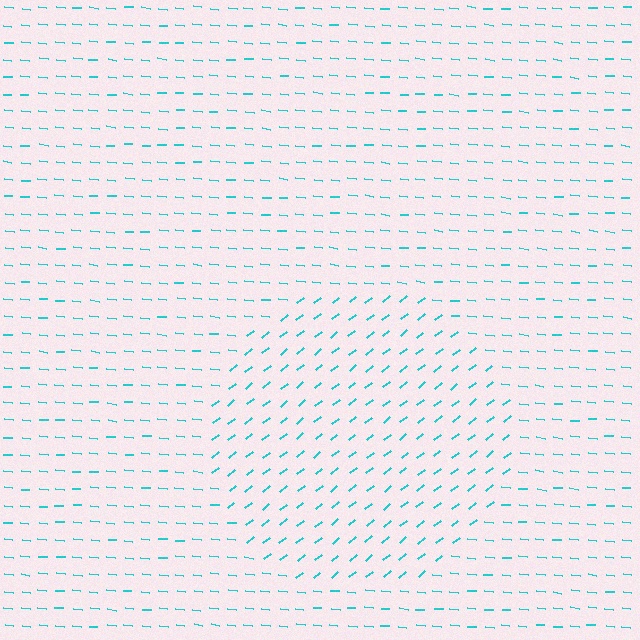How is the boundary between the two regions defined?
The boundary is defined purely by a change in line orientation (approximately 45 degrees difference). All lines are the same color and thickness.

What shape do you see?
I see a circle.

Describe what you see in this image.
The image is filled with small cyan line segments. A circle region in the image has lines oriented differently from the surrounding lines, creating a visible texture boundary.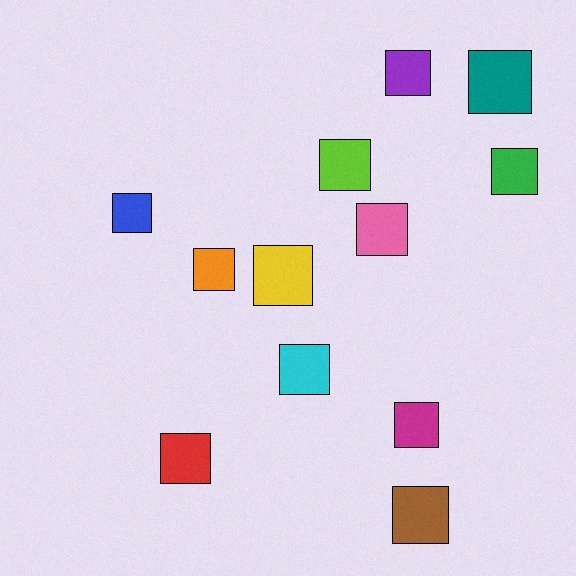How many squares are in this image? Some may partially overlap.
There are 12 squares.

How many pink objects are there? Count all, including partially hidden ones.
There is 1 pink object.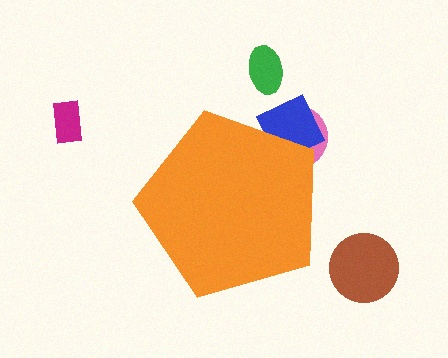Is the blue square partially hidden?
Yes, the blue square is partially hidden behind the orange pentagon.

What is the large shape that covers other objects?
An orange pentagon.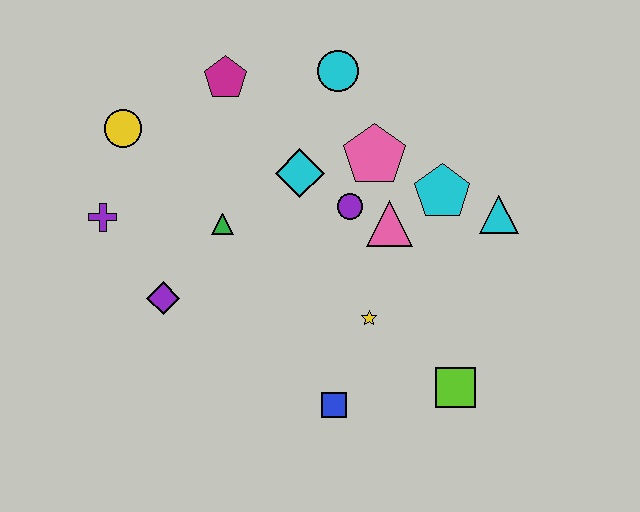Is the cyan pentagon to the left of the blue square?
No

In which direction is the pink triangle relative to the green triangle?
The pink triangle is to the right of the green triangle.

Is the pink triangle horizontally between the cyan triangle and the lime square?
No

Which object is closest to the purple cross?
The yellow circle is closest to the purple cross.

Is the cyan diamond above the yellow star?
Yes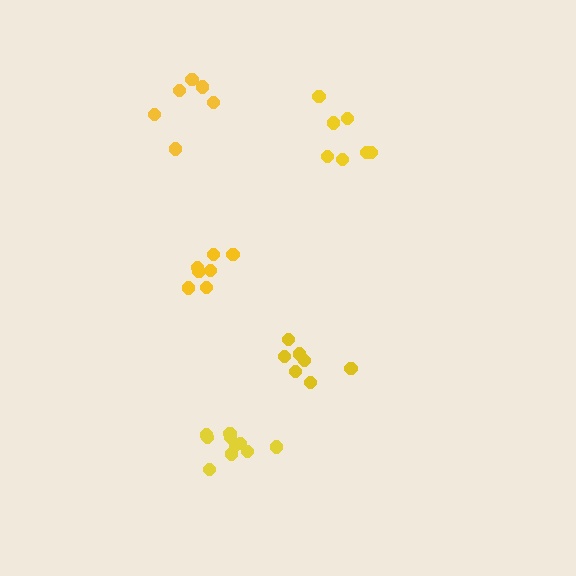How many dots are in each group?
Group 1: 7 dots, Group 2: 7 dots, Group 3: 6 dots, Group 4: 7 dots, Group 5: 10 dots (37 total).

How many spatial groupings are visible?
There are 5 spatial groupings.